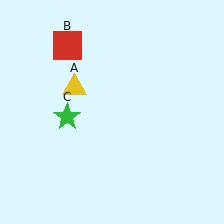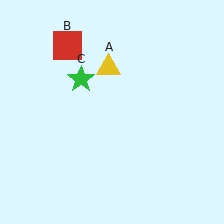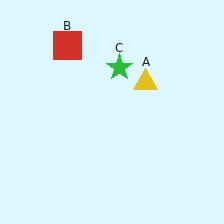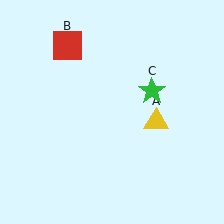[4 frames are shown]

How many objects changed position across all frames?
2 objects changed position: yellow triangle (object A), green star (object C).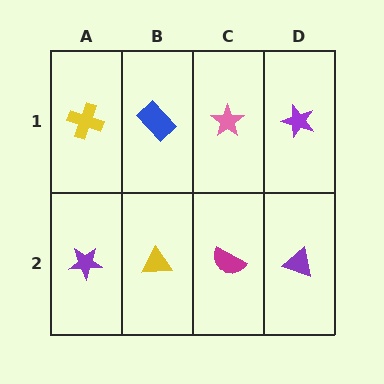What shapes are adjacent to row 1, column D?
A purple triangle (row 2, column D), a pink star (row 1, column C).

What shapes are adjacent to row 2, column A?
A yellow cross (row 1, column A), a yellow triangle (row 2, column B).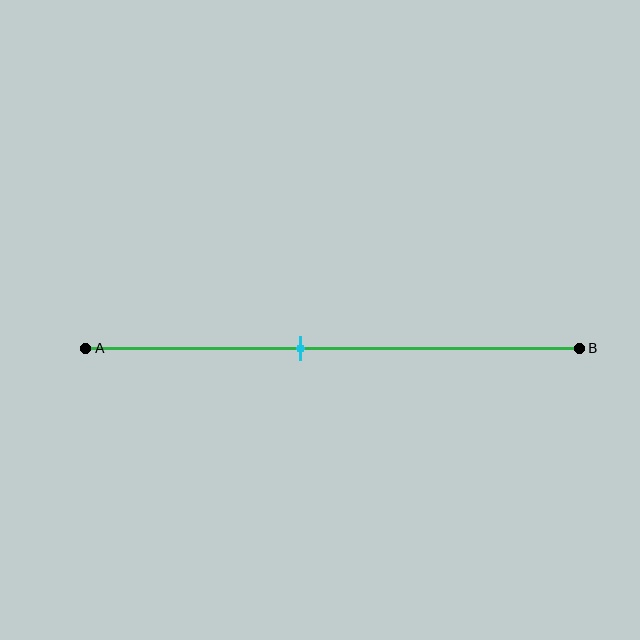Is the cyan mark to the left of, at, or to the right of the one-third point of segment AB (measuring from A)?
The cyan mark is to the right of the one-third point of segment AB.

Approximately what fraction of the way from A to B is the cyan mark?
The cyan mark is approximately 45% of the way from A to B.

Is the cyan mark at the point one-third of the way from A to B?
No, the mark is at about 45% from A, not at the 33% one-third point.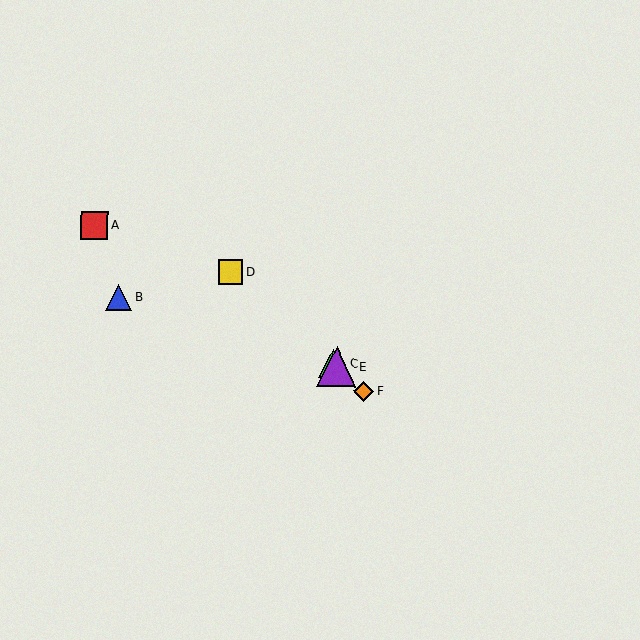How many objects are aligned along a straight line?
4 objects (C, D, E, F) are aligned along a straight line.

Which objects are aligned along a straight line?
Objects C, D, E, F are aligned along a straight line.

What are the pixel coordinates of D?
Object D is at (230, 272).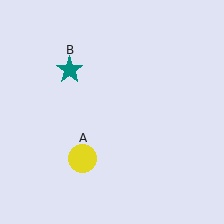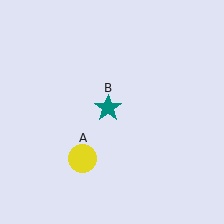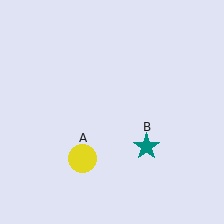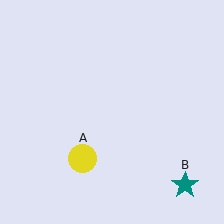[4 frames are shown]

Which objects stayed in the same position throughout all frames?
Yellow circle (object A) remained stationary.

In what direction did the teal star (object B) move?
The teal star (object B) moved down and to the right.